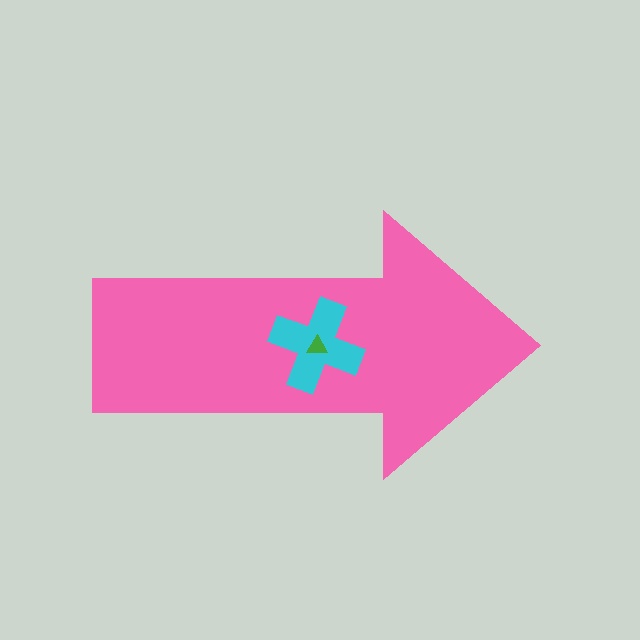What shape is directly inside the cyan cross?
The green triangle.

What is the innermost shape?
The green triangle.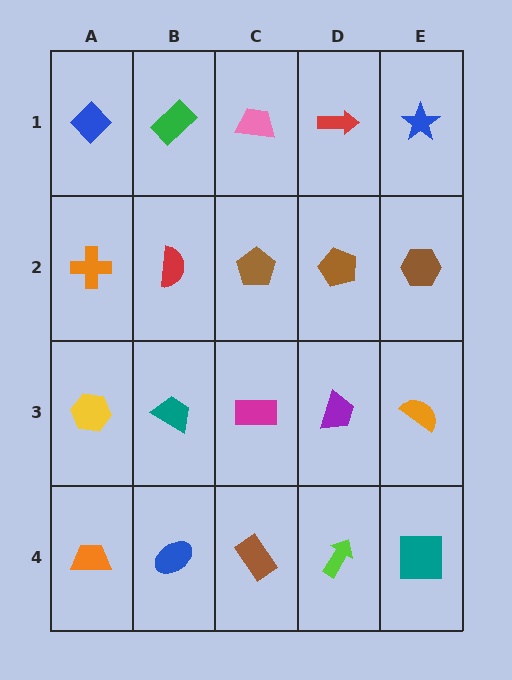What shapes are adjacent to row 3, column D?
A brown pentagon (row 2, column D), a lime arrow (row 4, column D), a magenta rectangle (row 3, column C), an orange semicircle (row 3, column E).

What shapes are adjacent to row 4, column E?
An orange semicircle (row 3, column E), a lime arrow (row 4, column D).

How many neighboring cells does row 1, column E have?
2.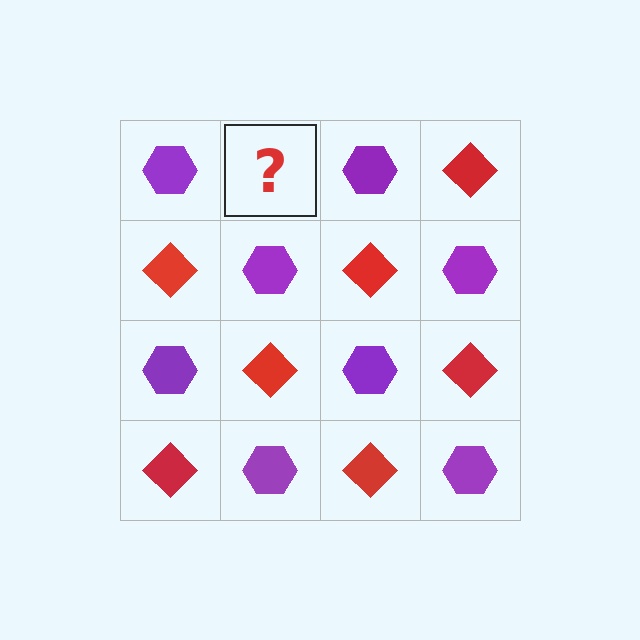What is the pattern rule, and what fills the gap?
The rule is that it alternates purple hexagon and red diamond in a checkerboard pattern. The gap should be filled with a red diamond.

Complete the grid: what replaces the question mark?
The question mark should be replaced with a red diamond.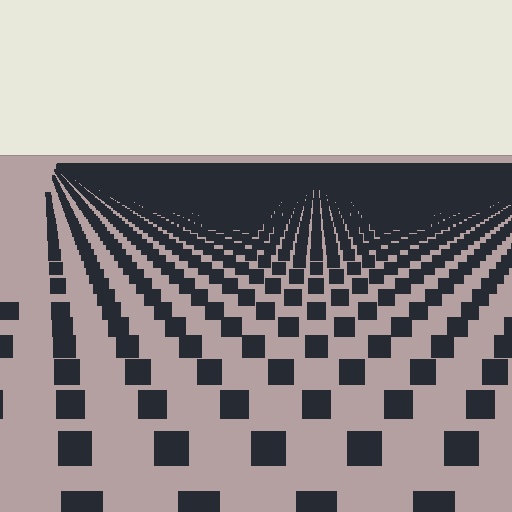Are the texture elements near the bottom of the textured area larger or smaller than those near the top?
Larger. Near the bottom, elements are closer to the viewer and appear at a bigger on-screen size.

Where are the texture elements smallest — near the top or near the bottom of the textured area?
Near the top.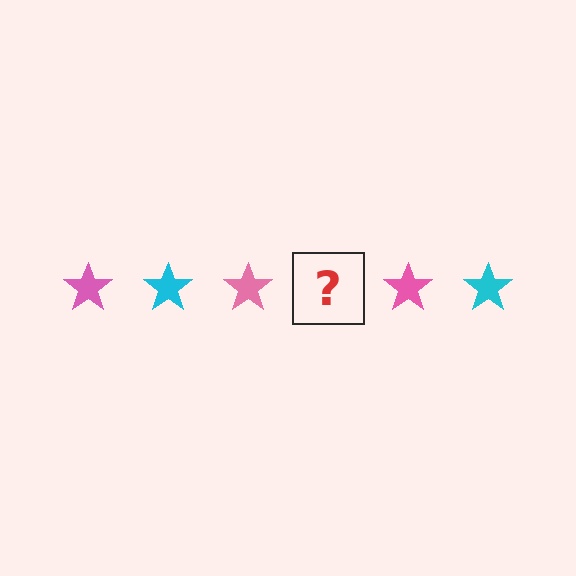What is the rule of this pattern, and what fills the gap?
The rule is that the pattern cycles through pink, cyan stars. The gap should be filled with a cyan star.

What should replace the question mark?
The question mark should be replaced with a cyan star.